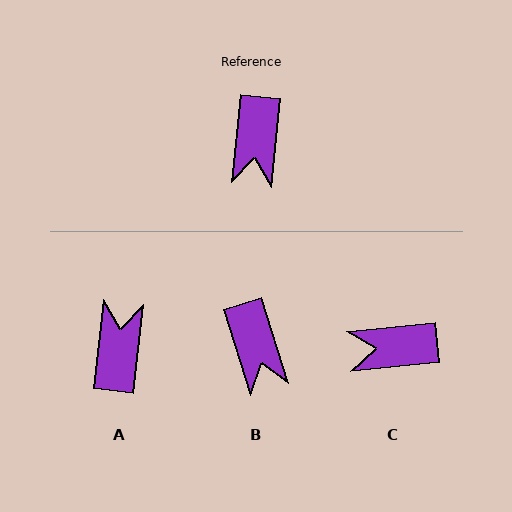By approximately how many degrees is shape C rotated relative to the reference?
Approximately 78 degrees clockwise.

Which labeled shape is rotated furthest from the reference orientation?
A, about 180 degrees away.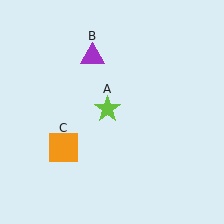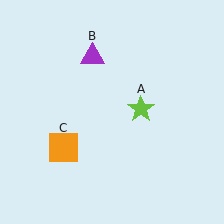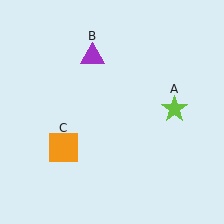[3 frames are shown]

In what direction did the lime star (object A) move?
The lime star (object A) moved right.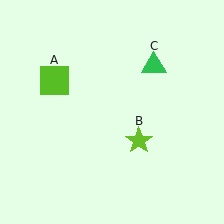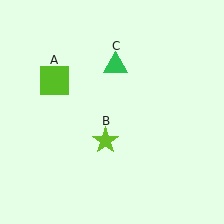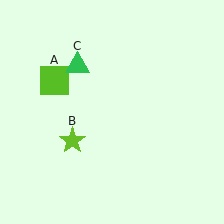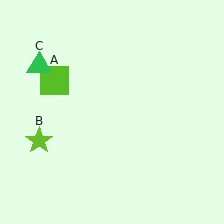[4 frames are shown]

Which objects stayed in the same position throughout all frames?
Lime square (object A) remained stationary.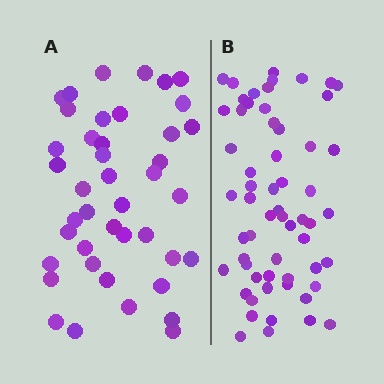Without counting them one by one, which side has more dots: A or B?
Region B (the right region) has more dots.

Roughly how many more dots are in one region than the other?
Region B has approximately 15 more dots than region A.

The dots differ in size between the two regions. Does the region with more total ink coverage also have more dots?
No. Region A has more total ink coverage because its dots are larger, but region B actually contains more individual dots. Total area can be misleading — the number of items is what matters here.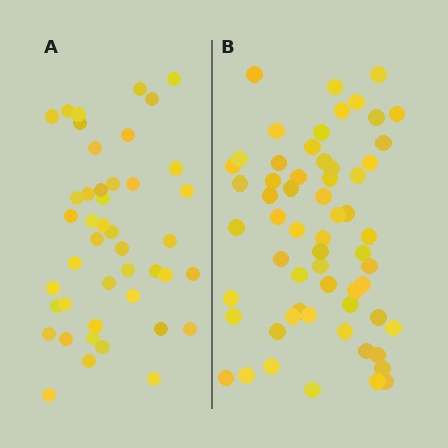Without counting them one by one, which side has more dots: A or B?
Region B (the right region) has more dots.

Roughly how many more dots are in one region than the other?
Region B has approximately 15 more dots than region A.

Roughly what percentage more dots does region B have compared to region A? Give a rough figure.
About 35% more.